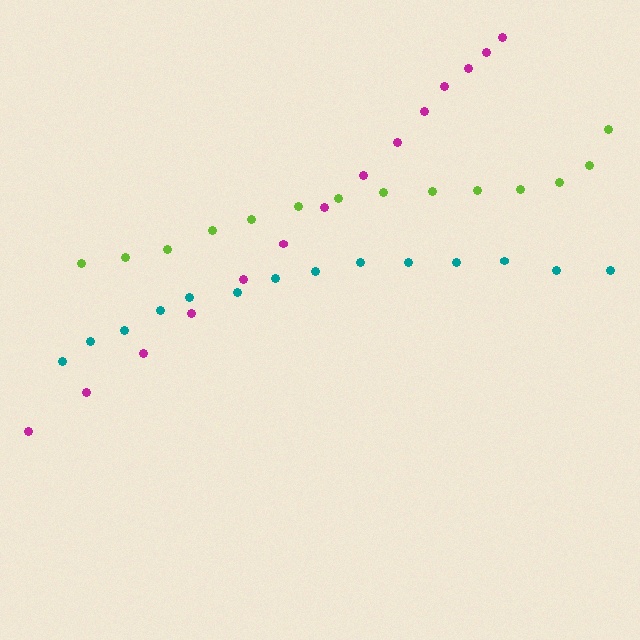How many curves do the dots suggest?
There are 3 distinct paths.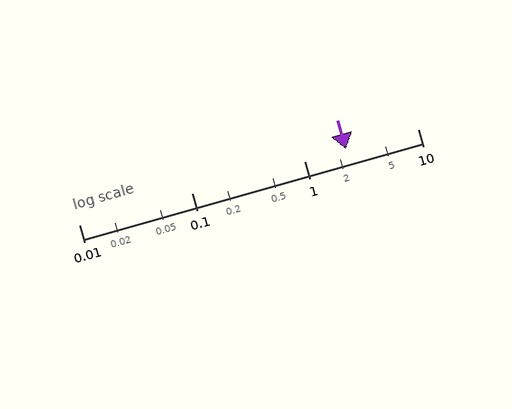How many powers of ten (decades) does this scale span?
The scale spans 3 decades, from 0.01 to 10.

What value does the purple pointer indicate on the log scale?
The pointer indicates approximately 2.3.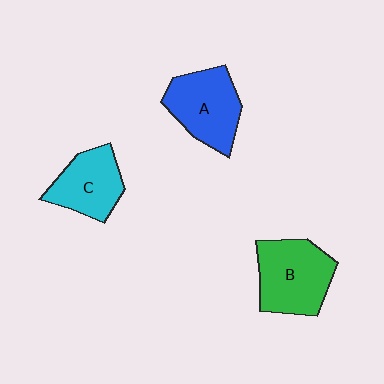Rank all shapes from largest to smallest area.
From largest to smallest: B (green), A (blue), C (cyan).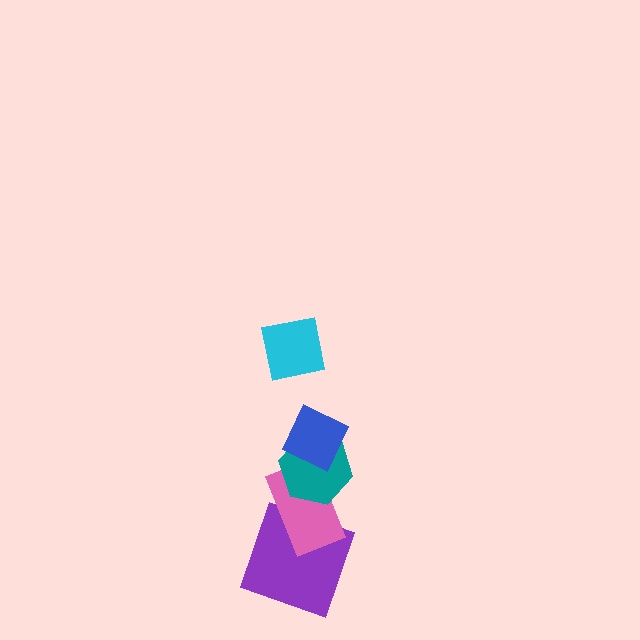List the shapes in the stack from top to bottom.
From top to bottom: the cyan square, the blue diamond, the teal hexagon, the pink rectangle, the purple square.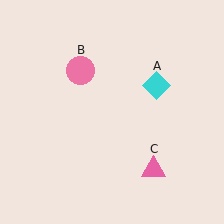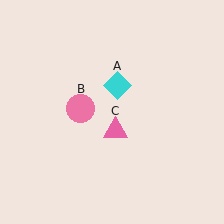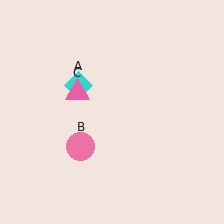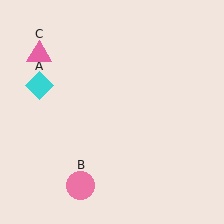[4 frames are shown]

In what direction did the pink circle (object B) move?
The pink circle (object B) moved down.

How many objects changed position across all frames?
3 objects changed position: cyan diamond (object A), pink circle (object B), pink triangle (object C).